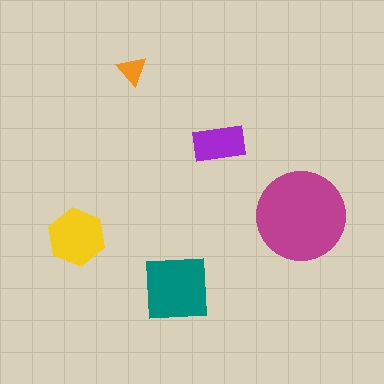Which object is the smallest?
The orange triangle.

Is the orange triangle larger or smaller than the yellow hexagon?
Smaller.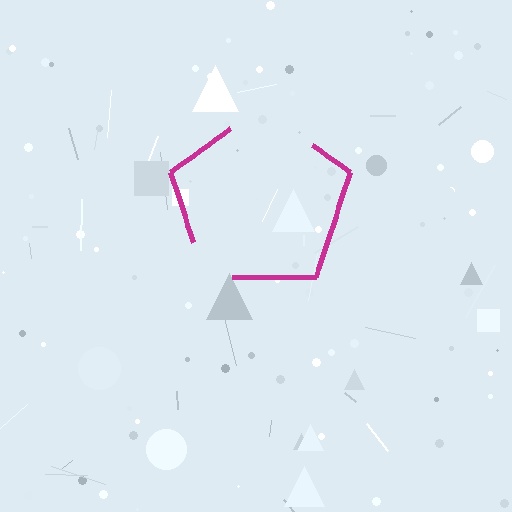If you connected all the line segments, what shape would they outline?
They would outline a pentagon.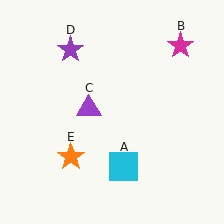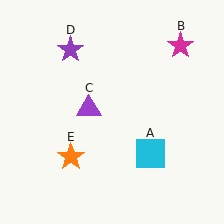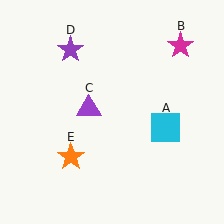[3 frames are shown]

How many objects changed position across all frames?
1 object changed position: cyan square (object A).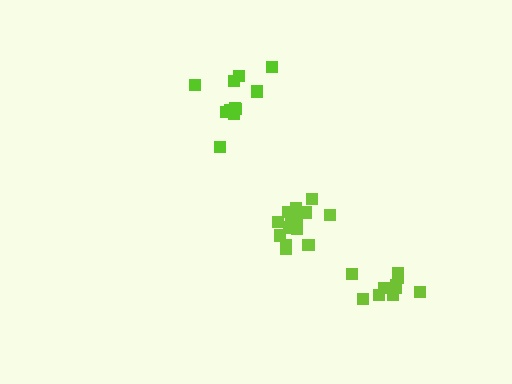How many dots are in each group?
Group 1: 11 dots, Group 2: 10 dots, Group 3: 15 dots (36 total).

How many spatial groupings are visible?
There are 3 spatial groupings.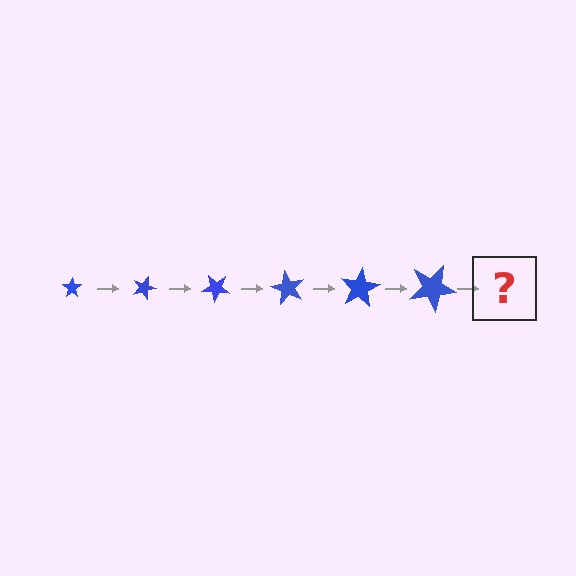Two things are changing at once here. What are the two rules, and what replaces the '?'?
The two rules are that the star grows larger each step and it rotates 20 degrees each step. The '?' should be a star, larger than the previous one and rotated 120 degrees from the start.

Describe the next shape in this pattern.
It should be a star, larger than the previous one and rotated 120 degrees from the start.